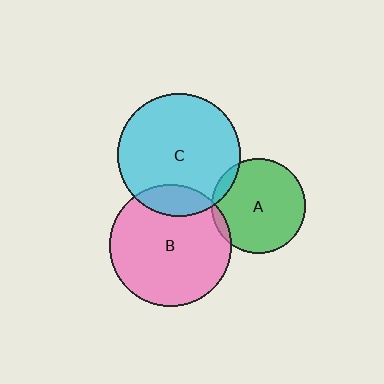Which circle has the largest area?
Circle C (cyan).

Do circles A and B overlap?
Yes.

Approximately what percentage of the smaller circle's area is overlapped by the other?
Approximately 5%.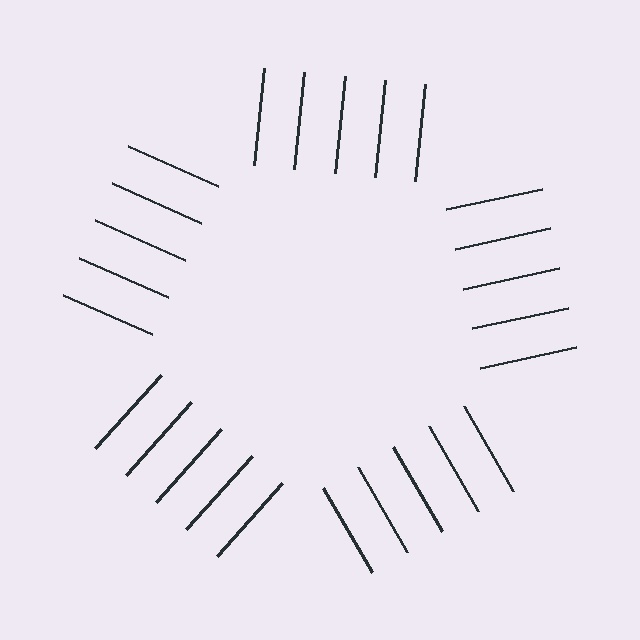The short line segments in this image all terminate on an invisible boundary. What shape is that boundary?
An illusory pentagon — the line segments terminate on its edges but no continuous stroke is drawn.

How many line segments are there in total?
25 — 5 along each of the 5 edges.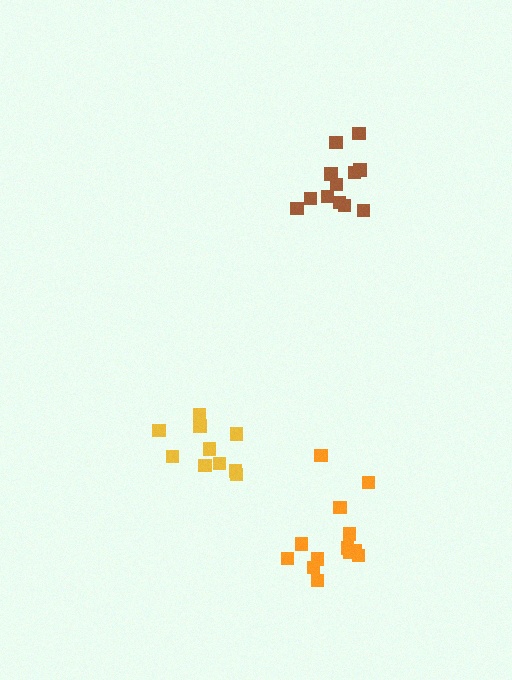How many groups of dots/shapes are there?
There are 3 groups.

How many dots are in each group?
Group 1: 12 dots, Group 2: 13 dots, Group 3: 10 dots (35 total).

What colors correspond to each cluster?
The clusters are colored: brown, orange, yellow.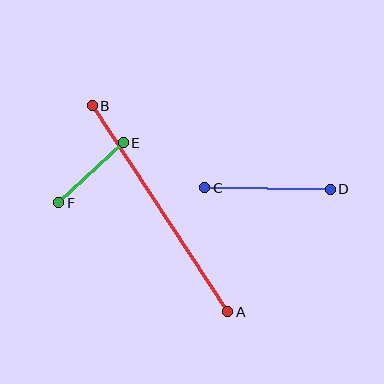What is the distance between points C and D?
The distance is approximately 125 pixels.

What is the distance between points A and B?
The distance is approximately 247 pixels.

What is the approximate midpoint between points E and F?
The midpoint is at approximately (91, 173) pixels.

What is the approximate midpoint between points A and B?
The midpoint is at approximately (160, 209) pixels.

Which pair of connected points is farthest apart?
Points A and B are farthest apart.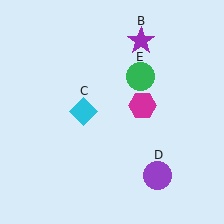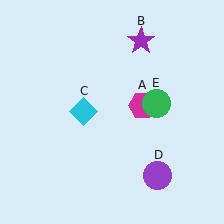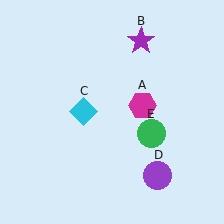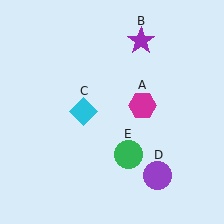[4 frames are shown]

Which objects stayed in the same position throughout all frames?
Magenta hexagon (object A) and purple star (object B) and cyan diamond (object C) and purple circle (object D) remained stationary.